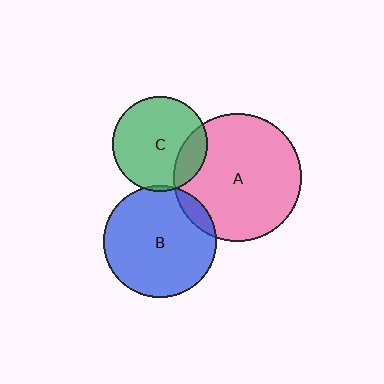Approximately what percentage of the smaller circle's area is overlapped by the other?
Approximately 10%.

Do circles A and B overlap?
Yes.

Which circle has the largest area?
Circle A (pink).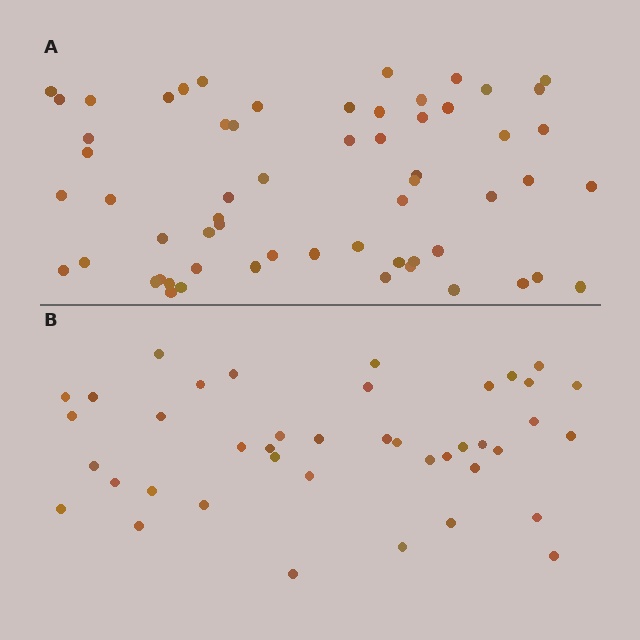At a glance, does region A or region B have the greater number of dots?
Region A (the top region) has more dots.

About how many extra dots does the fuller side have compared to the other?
Region A has approximately 20 more dots than region B.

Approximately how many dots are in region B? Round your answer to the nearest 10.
About 40 dots. (The exact count is 41, which rounds to 40.)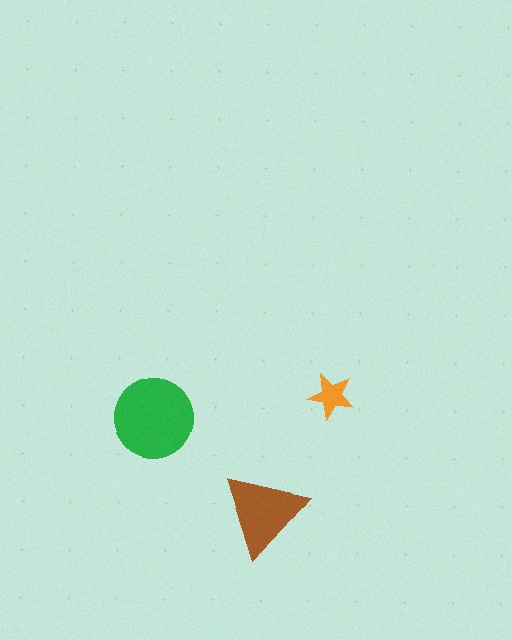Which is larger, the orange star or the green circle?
The green circle.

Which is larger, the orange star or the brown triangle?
The brown triangle.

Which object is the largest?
The green circle.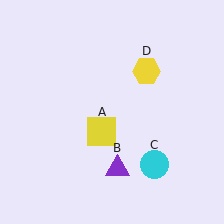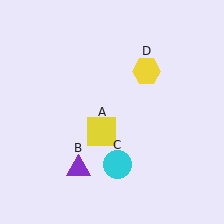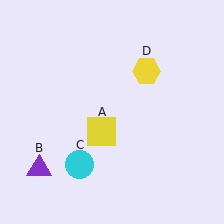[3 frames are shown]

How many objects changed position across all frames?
2 objects changed position: purple triangle (object B), cyan circle (object C).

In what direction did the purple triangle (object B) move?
The purple triangle (object B) moved left.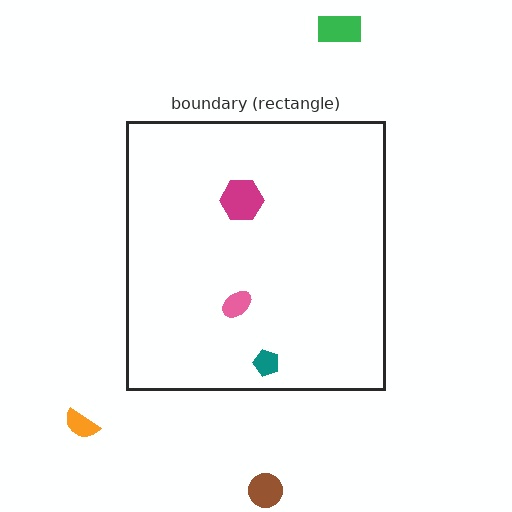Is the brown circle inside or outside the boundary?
Outside.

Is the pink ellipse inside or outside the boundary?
Inside.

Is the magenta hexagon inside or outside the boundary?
Inside.